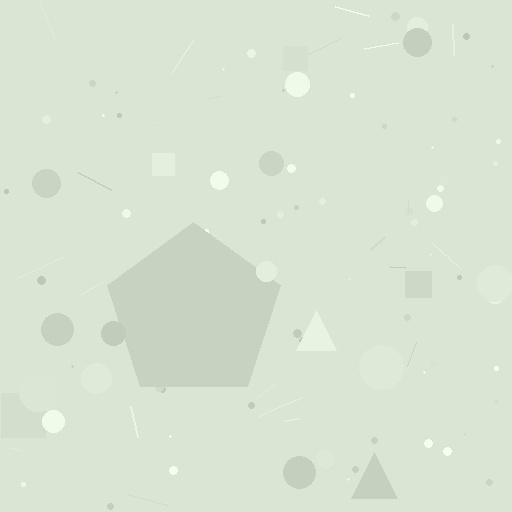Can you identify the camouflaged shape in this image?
The camouflaged shape is a pentagon.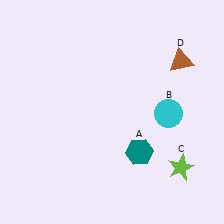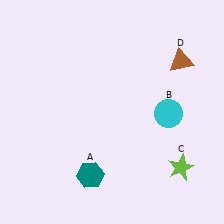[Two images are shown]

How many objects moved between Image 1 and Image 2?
1 object moved between the two images.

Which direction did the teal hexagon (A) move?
The teal hexagon (A) moved left.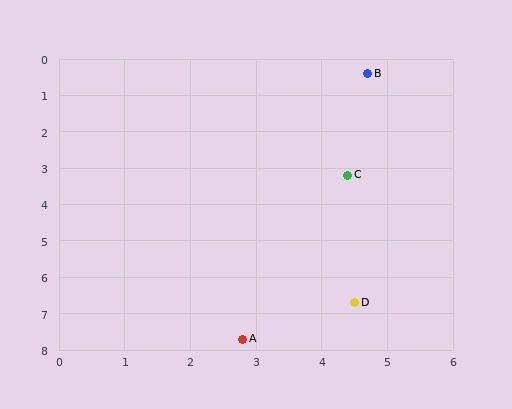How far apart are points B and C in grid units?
Points B and C are about 2.8 grid units apart.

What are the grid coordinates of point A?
Point A is at approximately (2.8, 7.7).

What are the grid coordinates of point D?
Point D is at approximately (4.5, 6.7).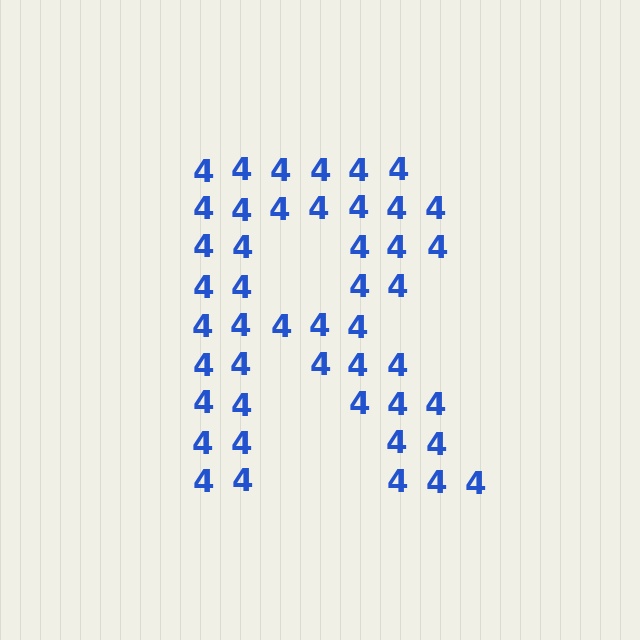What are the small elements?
The small elements are digit 4's.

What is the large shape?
The large shape is the letter R.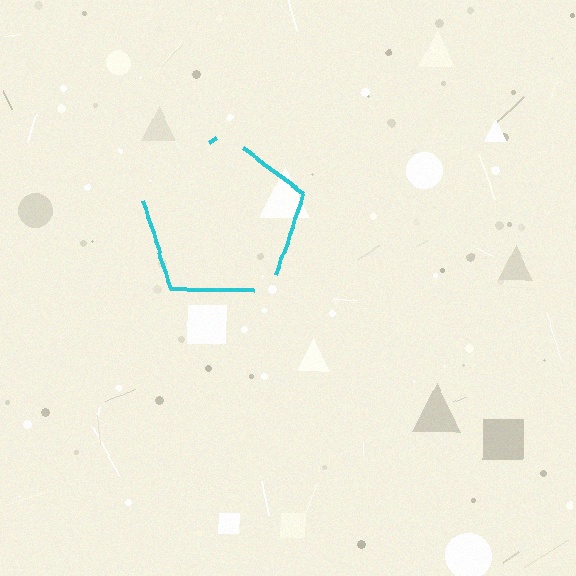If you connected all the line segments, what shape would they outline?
They would outline a pentagon.